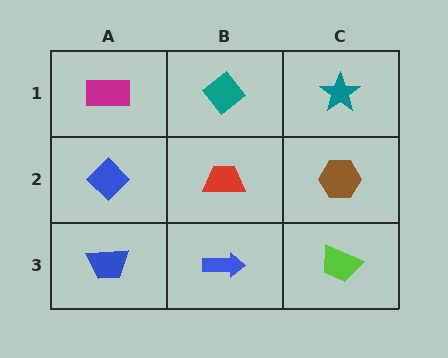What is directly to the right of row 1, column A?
A teal diamond.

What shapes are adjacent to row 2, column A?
A magenta rectangle (row 1, column A), a blue trapezoid (row 3, column A), a red trapezoid (row 2, column B).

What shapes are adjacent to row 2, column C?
A teal star (row 1, column C), a lime trapezoid (row 3, column C), a red trapezoid (row 2, column B).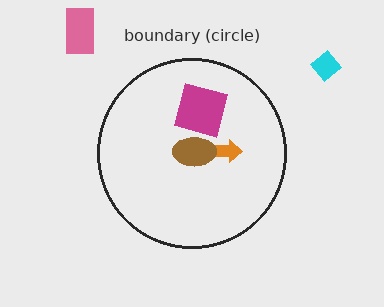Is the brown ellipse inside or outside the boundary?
Inside.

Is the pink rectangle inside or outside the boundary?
Outside.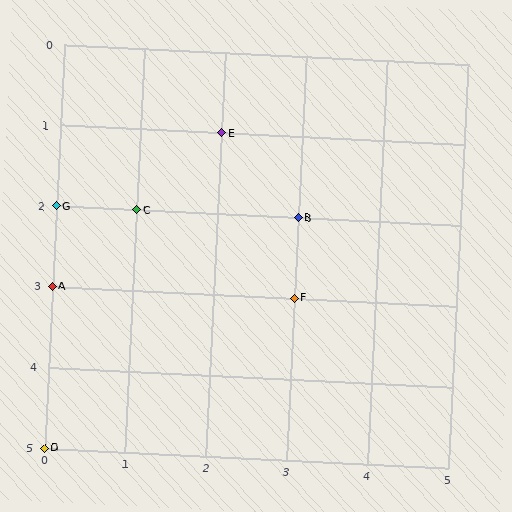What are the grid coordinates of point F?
Point F is at grid coordinates (3, 3).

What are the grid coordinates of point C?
Point C is at grid coordinates (1, 2).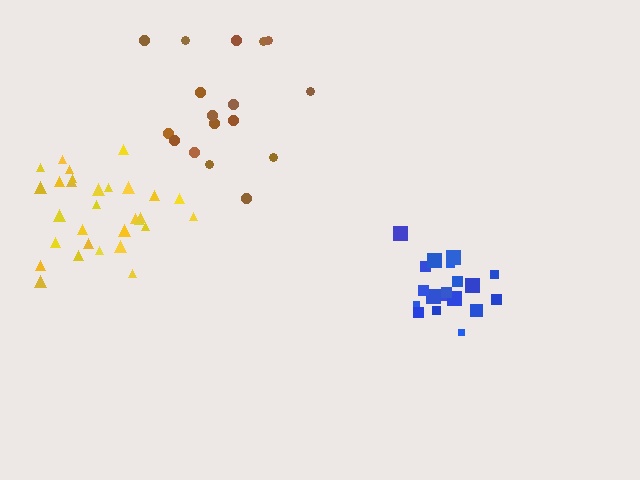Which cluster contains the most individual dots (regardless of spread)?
Yellow (30).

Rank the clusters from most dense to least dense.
blue, yellow, brown.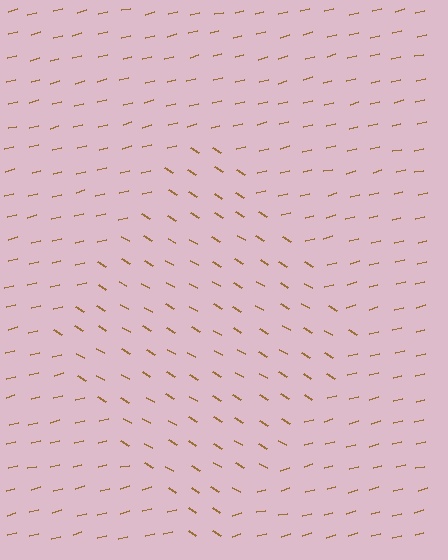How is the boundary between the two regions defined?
The boundary is defined purely by a change in line orientation (approximately 45 degrees difference). All lines are the same color and thickness.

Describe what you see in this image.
The image is filled with small brown line segments. A diamond region in the image has lines oriented differently from the surrounding lines, creating a visible texture boundary.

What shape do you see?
I see a diamond.